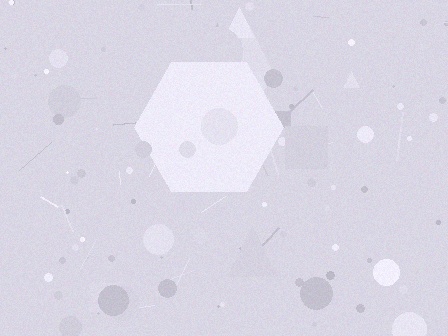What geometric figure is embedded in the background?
A hexagon is embedded in the background.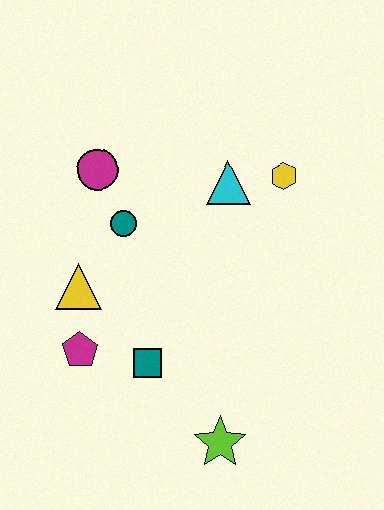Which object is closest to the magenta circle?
The teal circle is closest to the magenta circle.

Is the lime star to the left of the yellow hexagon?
Yes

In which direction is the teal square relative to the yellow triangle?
The teal square is below the yellow triangle.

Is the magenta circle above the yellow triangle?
Yes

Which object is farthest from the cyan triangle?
The lime star is farthest from the cyan triangle.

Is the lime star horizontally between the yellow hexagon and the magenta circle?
Yes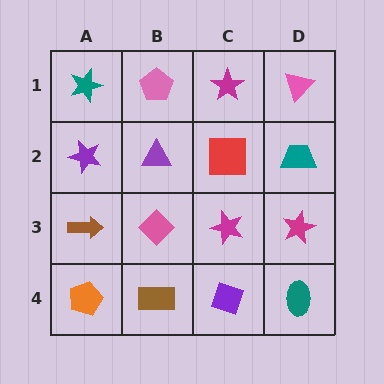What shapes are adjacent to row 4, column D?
A magenta star (row 3, column D), a purple diamond (row 4, column C).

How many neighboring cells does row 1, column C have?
3.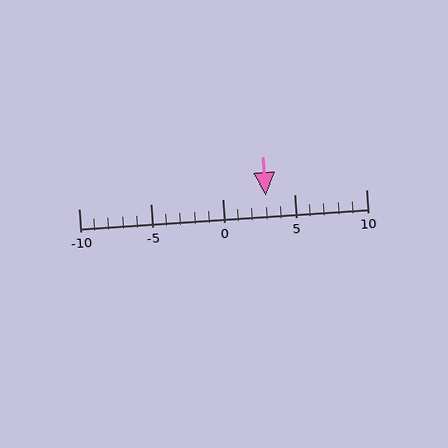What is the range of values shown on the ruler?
The ruler shows values from -10 to 10.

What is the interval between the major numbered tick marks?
The major tick marks are spaced 5 units apart.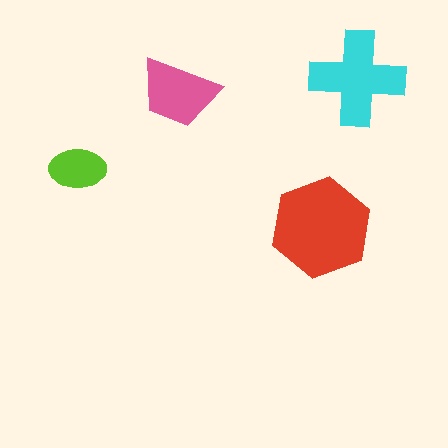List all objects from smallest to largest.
The lime ellipse, the pink trapezoid, the cyan cross, the red hexagon.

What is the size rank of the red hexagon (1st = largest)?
1st.